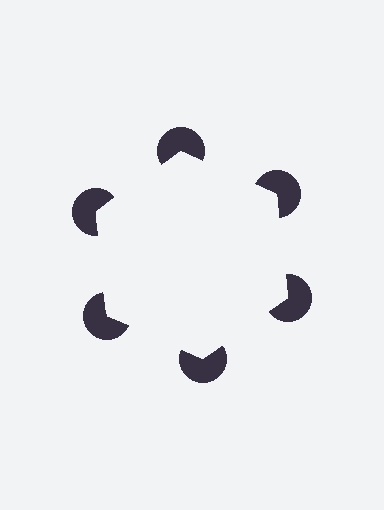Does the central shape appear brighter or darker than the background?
It typically appears slightly brighter than the background, even though no actual brightness change is drawn.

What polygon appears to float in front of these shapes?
An illusory hexagon — its edges are inferred from the aligned wedge cuts in the pac-man discs, not physically drawn.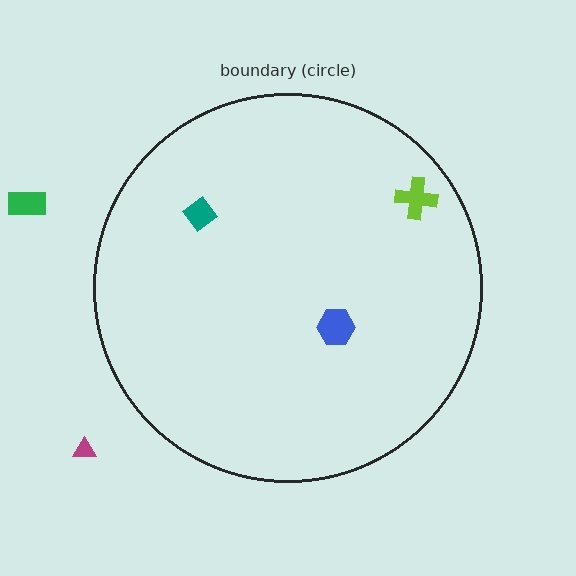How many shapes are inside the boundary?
3 inside, 2 outside.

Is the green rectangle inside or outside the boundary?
Outside.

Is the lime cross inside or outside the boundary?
Inside.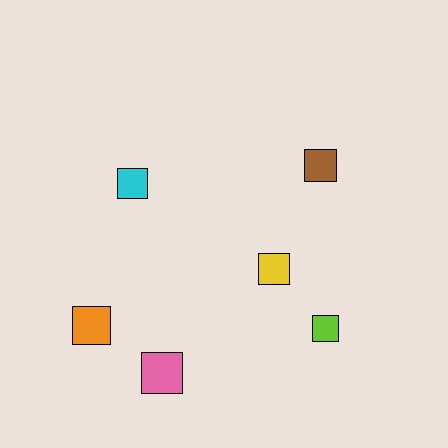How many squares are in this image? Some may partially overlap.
There are 6 squares.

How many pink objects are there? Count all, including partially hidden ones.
There is 1 pink object.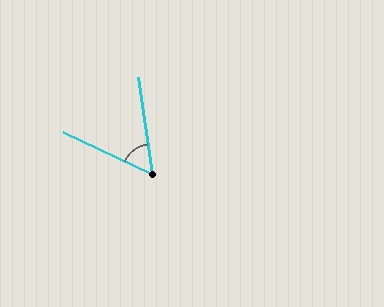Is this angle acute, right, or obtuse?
It is acute.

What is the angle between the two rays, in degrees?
Approximately 57 degrees.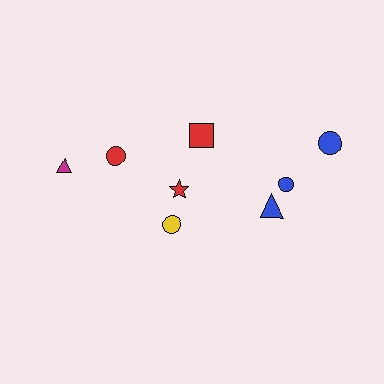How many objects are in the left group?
There are 5 objects.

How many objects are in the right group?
There are 3 objects.